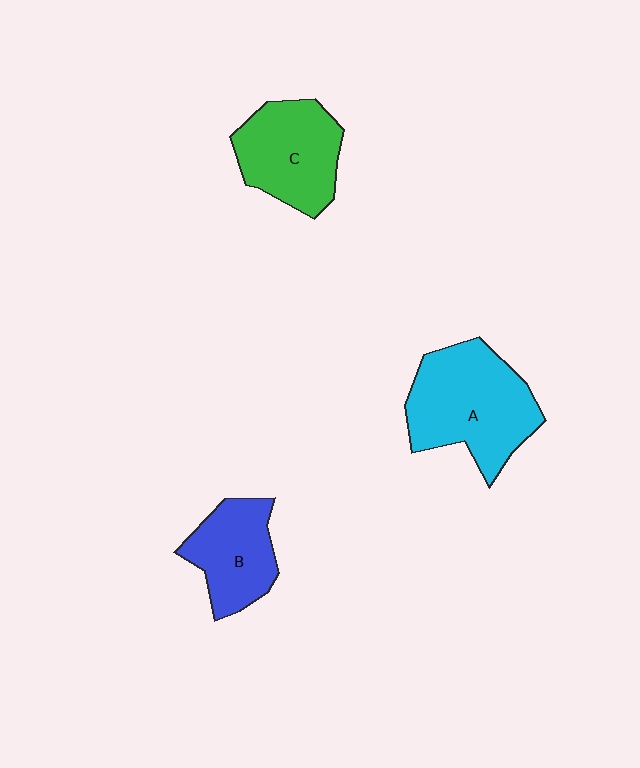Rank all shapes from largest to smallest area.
From largest to smallest: A (cyan), C (green), B (blue).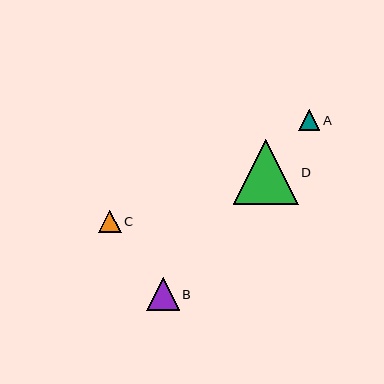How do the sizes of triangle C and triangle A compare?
Triangle C and triangle A are approximately the same size.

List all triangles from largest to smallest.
From largest to smallest: D, B, C, A.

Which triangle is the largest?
Triangle D is the largest with a size of approximately 64 pixels.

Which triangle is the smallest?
Triangle A is the smallest with a size of approximately 22 pixels.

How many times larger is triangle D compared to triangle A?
Triangle D is approximately 3.0 times the size of triangle A.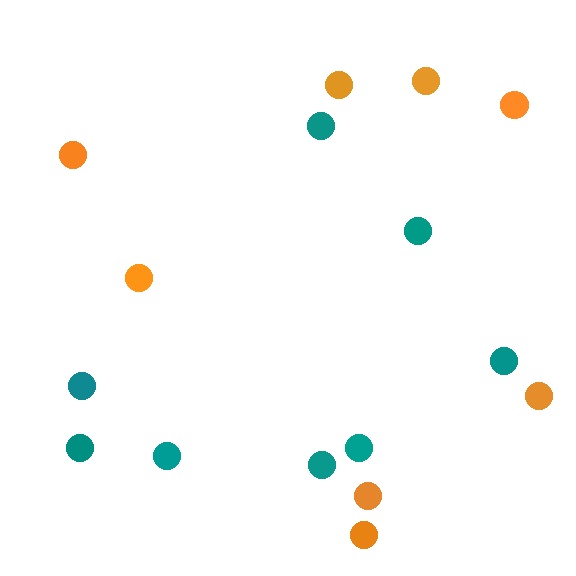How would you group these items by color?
There are 2 groups: one group of teal circles (8) and one group of orange circles (8).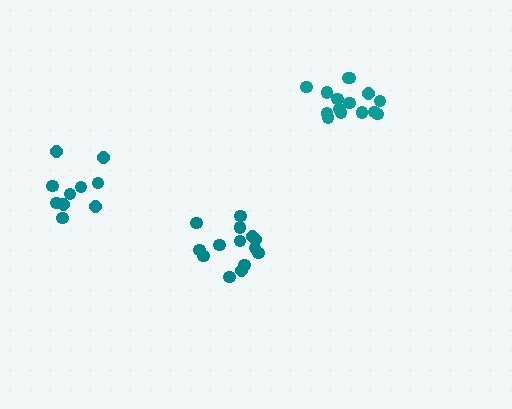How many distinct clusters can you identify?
There are 3 distinct clusters.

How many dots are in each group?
Group 1: 14 dots, Group 2: 15 dots, Group 3: 10 dots (39 total).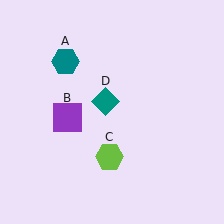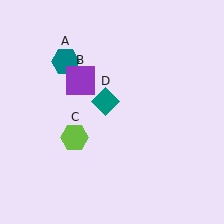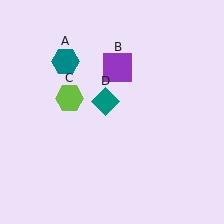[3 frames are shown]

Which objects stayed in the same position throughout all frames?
Teal hexagon (object A) and teal diamond (object D) remained stationary.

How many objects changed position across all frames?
2 objects changed position: purple square (object B), lime hexagon (object C).